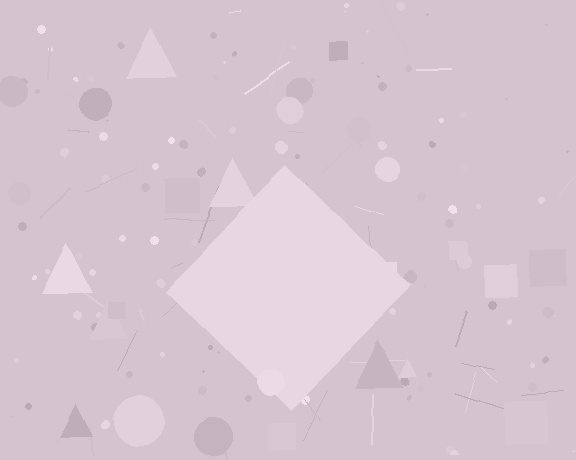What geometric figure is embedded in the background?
A diamond is embedded in the background.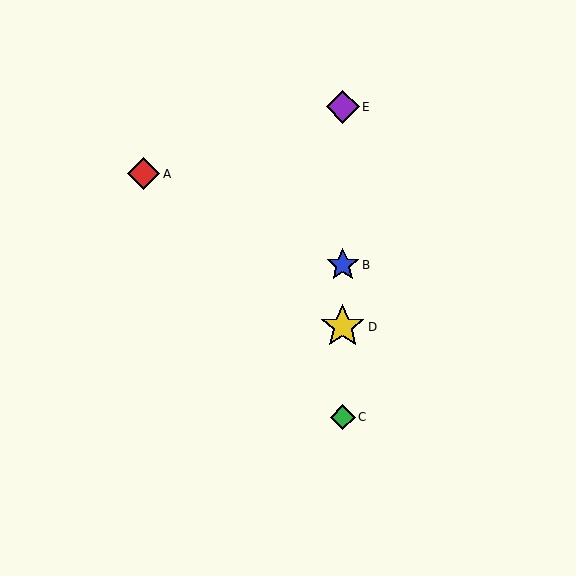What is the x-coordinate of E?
Object E is at x≈343.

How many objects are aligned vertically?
4 objects (B, C, D, E) are aligned vertically.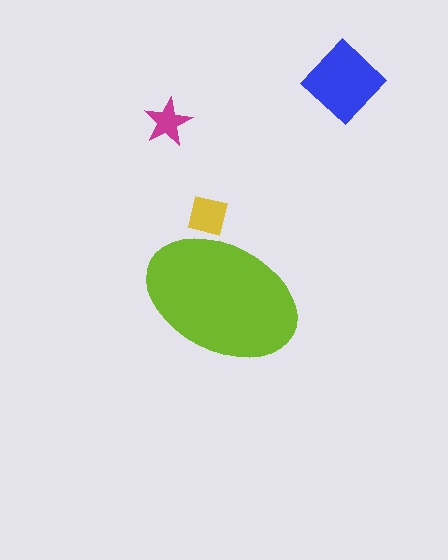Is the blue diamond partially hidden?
No, the blue diamond is fully visible.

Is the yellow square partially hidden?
Yes, the yellow square is partially hidden behind the lime ellipse.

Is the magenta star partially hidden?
No, the magenta star is fully visible.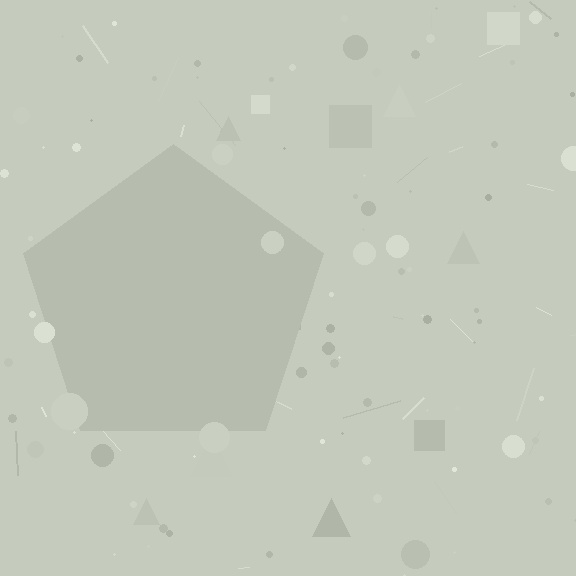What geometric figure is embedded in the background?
A pentagon is embedded in the background.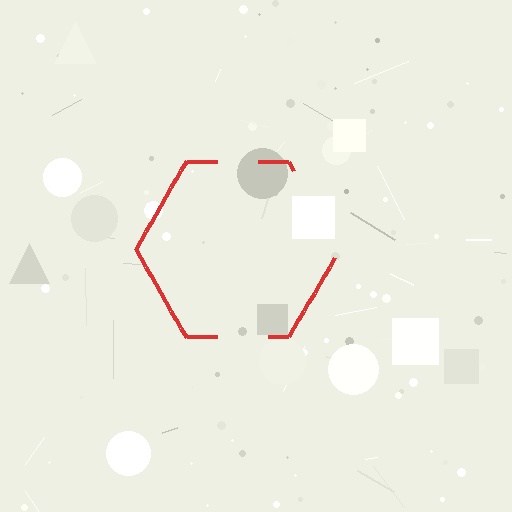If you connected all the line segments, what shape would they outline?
They would outline a hexagon.